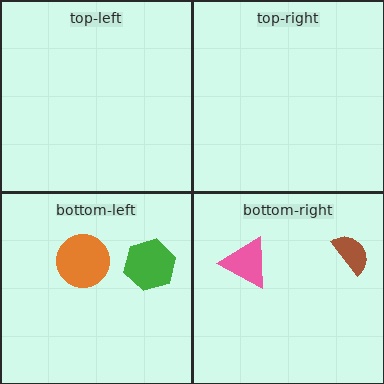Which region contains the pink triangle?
The bottom-right region.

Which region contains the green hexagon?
The bottom-left region.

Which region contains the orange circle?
The bottom-left region.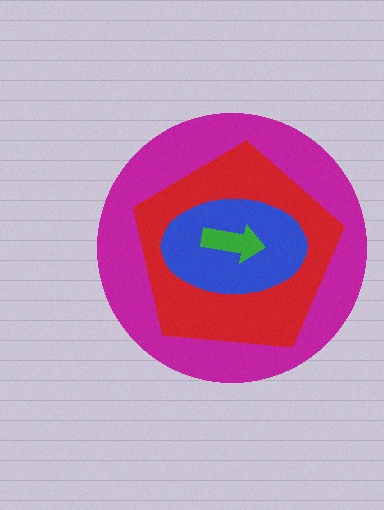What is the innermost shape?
The green arrow.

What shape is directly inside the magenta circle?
The red pentagon.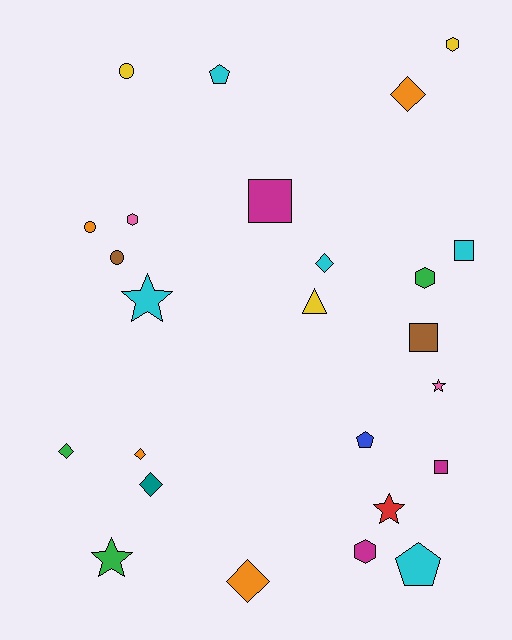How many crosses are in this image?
There are no crosses.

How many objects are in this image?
There are 25 objects.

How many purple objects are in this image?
There are no purple objects.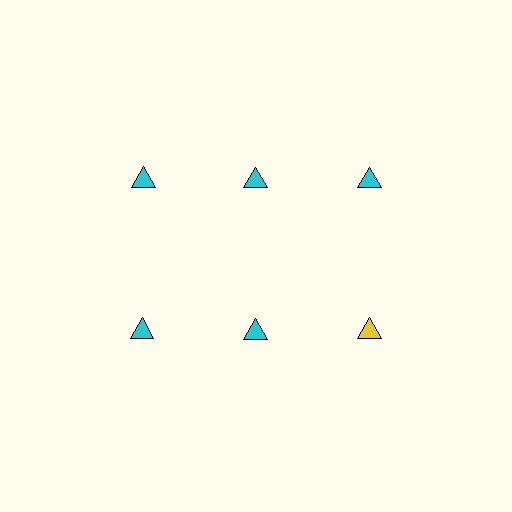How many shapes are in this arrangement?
There are 6 shapes arranged in a grid pattern.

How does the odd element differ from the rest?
It has a different color: yellow instead of cyan.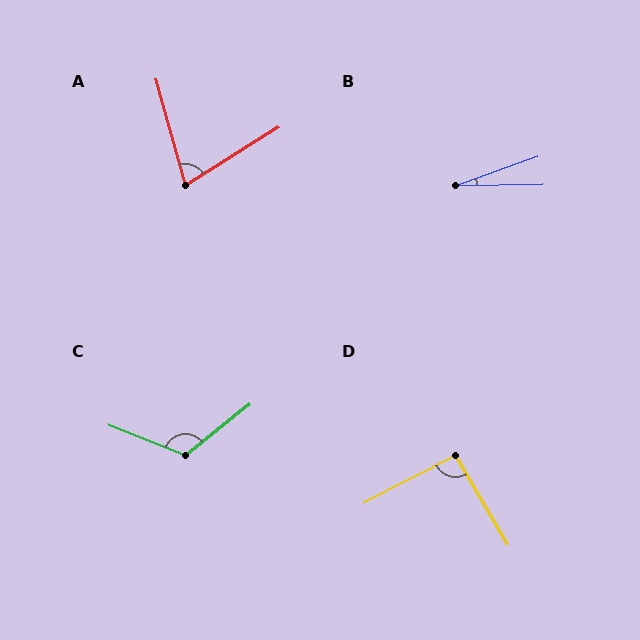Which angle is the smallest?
B, at approximately 19 degrees.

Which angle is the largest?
C, at approximately 120 degrees.